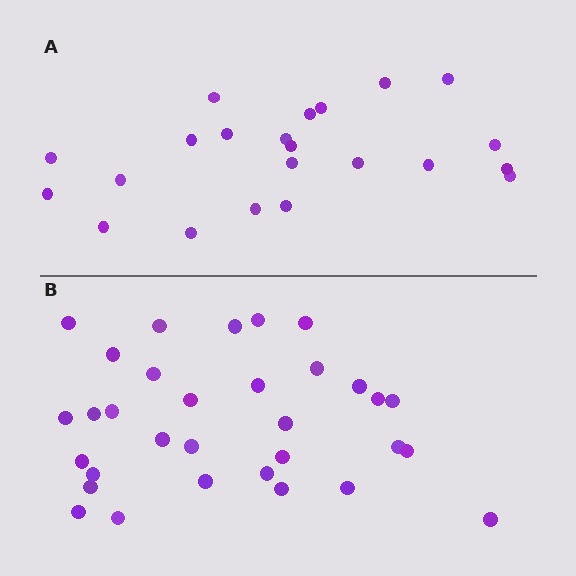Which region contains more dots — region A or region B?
Region B (the bottom region) has more dots.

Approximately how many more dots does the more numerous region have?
Region B has roughly 10 or so more dots than region A.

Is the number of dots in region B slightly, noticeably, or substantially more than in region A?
Region B has substantially more. The ratio is roughly 1.5 to 1.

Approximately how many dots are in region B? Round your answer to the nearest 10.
About 30 dots. (The exact count is 32, which rounds to 30.)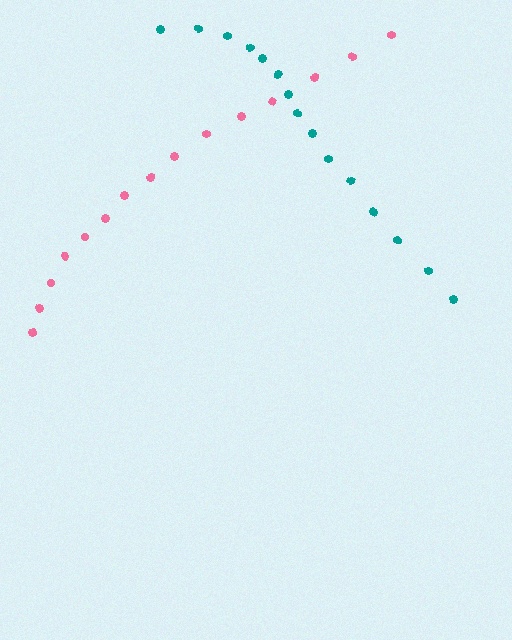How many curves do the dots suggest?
There are 2 distinct paths.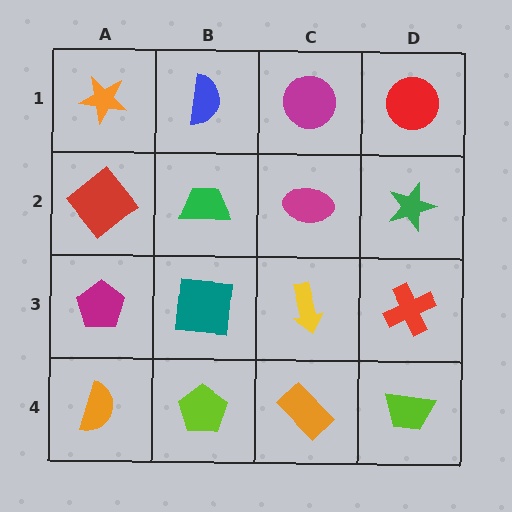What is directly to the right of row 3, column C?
A red cross.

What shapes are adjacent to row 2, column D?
A red circle (row 1, column D), a red cross (row 3, column D), a magenta ellipse (row 2, column C).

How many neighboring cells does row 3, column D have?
3.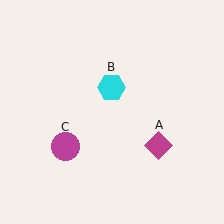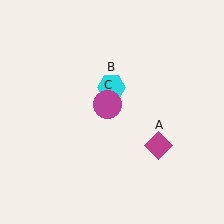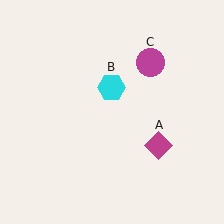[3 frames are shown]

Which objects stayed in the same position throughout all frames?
Magenta diamond (object A) and cyan hexagon (object B) remained stationary.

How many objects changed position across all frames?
1 object changed position: magenta circle (object C).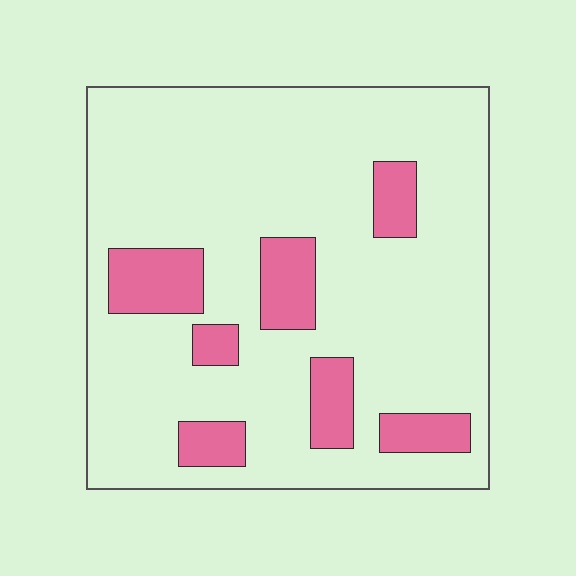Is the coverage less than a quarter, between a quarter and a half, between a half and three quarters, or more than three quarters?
Less than a quarter.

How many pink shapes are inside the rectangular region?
7.